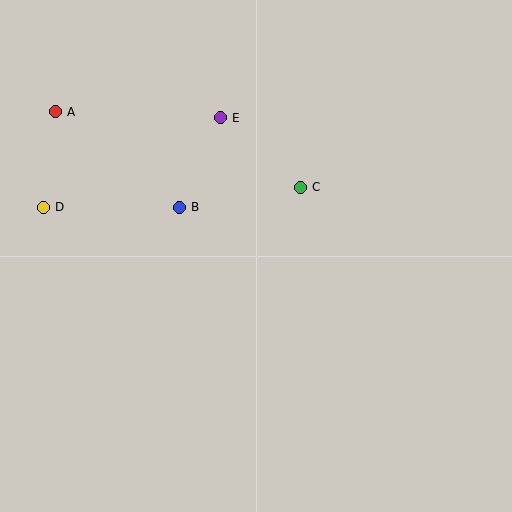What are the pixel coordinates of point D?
Point D is at (43, 207).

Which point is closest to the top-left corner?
Point A is closest to the top-left corner.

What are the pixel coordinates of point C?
Point C is at (300, 187).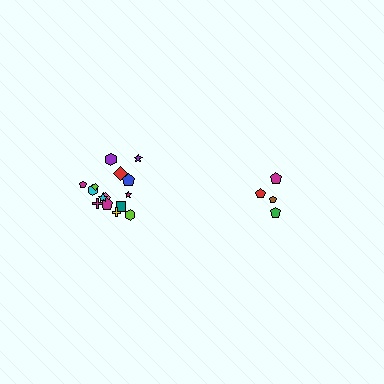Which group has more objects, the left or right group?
The left group.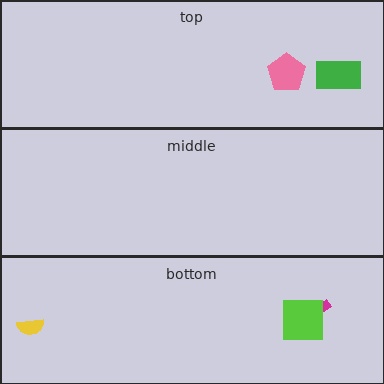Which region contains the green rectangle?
The top region.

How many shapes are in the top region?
2.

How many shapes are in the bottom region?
3.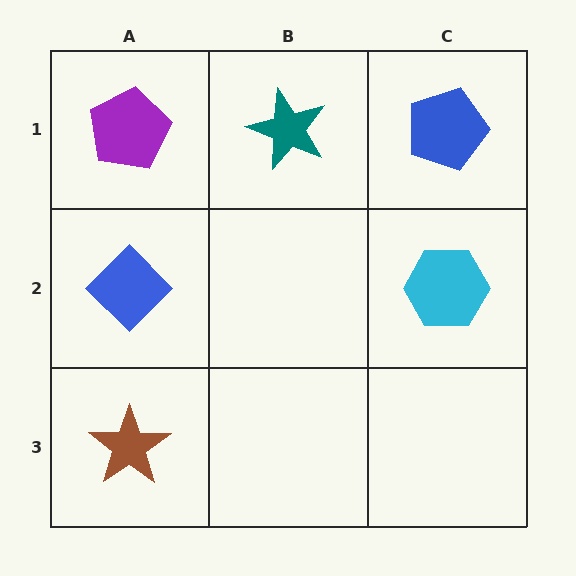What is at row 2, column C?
A cyan hexagon.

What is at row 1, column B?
A teal star.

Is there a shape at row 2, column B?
No, that cell is empty.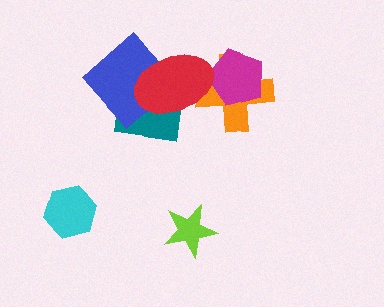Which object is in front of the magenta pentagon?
The red ellipse is in front of the magenta pentagon.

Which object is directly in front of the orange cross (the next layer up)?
The magenta pentagon is directly in front of the orange cross.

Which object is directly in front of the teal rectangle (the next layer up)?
The blue diamond is directly in front of the teal rectangle.